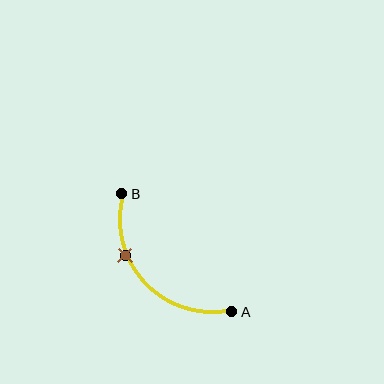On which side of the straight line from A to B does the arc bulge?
The arc bulges below and to the left of the straight line connecting A and B.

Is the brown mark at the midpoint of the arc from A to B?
No. The brown mark lies on the arc but is closer to endpoint B. The arc midpoint would be at the point on the curve equidistant along the arc from both A and B.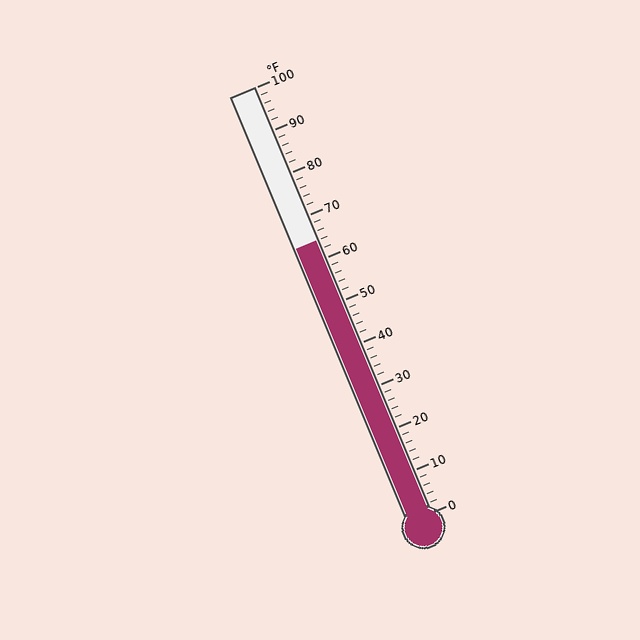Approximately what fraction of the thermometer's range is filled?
The thermometer is filled to approximately 65% of its range.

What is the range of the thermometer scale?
The thermometer scale ranges from 0°F to 100°F.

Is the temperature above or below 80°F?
The temperature is below 80°F.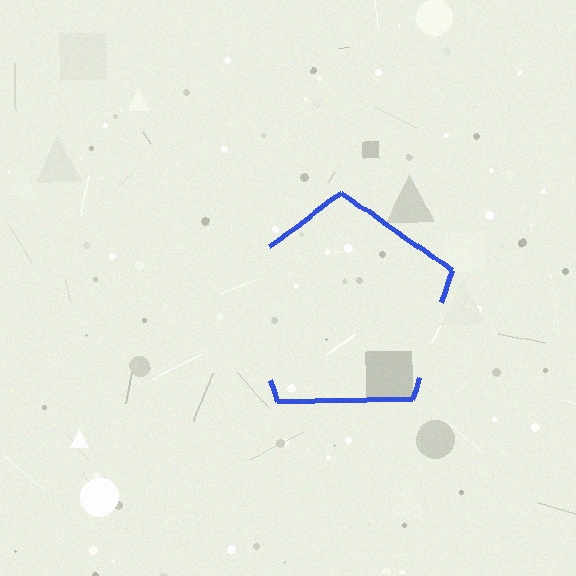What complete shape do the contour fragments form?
The contour fragments form a pentagon.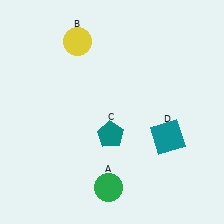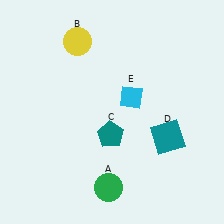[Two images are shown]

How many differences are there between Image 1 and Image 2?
There is 1 difference between the two images.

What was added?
A cyan diamond (E) was added in Image 2.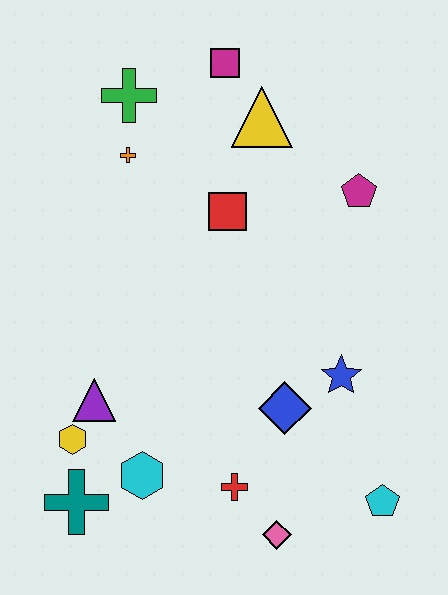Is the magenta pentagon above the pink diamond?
Yes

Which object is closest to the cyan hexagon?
The teal cross is closest to the cyan hexagon.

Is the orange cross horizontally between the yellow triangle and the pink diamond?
No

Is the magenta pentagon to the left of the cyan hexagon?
No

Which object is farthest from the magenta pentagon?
The teal cross is farthest from the magenta pentagon.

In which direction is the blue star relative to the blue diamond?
The blue star is to the right of the blue diamond.